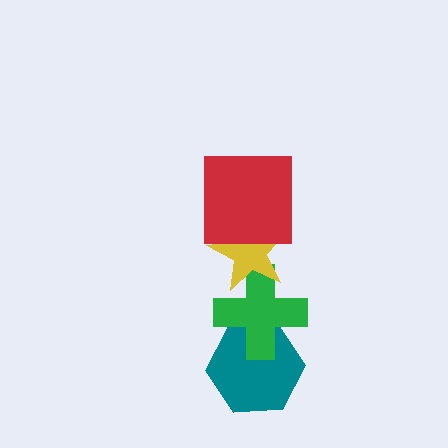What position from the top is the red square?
The red square is 1st from the top.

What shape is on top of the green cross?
The yellow star is on top of the green cross.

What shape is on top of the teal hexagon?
The green cross is on top of the teal hexagon.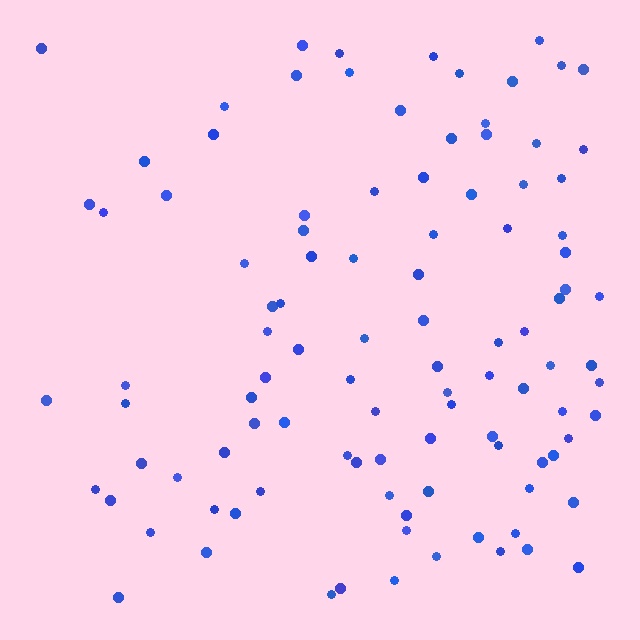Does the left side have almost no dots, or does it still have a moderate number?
Still a moderate number, just noticeably fewer than the right.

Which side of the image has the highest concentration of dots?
The right.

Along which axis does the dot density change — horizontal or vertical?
Horizontal.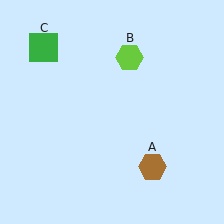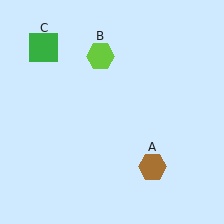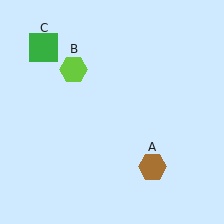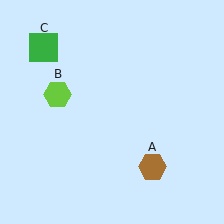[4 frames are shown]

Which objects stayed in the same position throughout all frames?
Brown hexagon (object A) and green square (object C) remained stationary.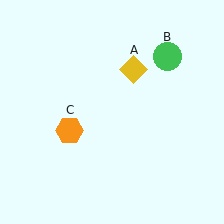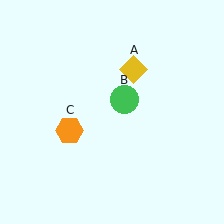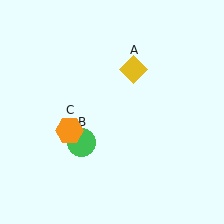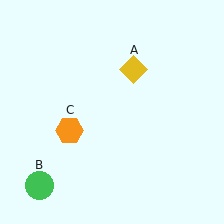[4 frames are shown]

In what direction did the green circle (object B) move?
The green circle (object B) moved down and to the left.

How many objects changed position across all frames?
1 object changed position: green circle (object B).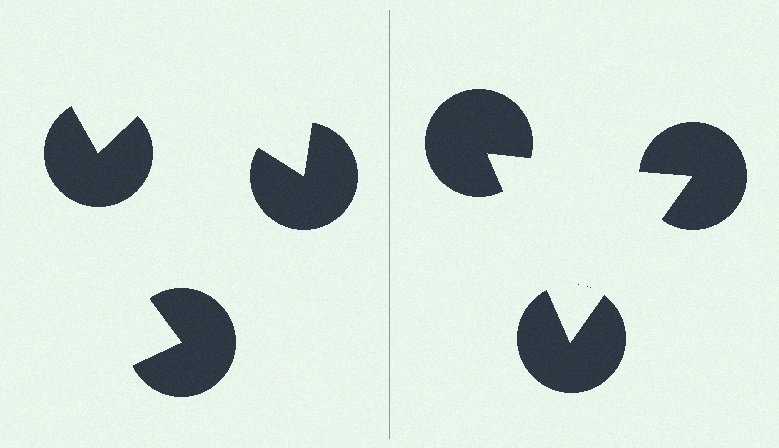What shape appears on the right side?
An illusory triangle.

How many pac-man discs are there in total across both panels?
6 — 3 on each side.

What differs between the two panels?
The pac-man discs are positioned identically on both sides; only the wedge orientations differ. On the right they align to a triangle; on the left they are misaligned.